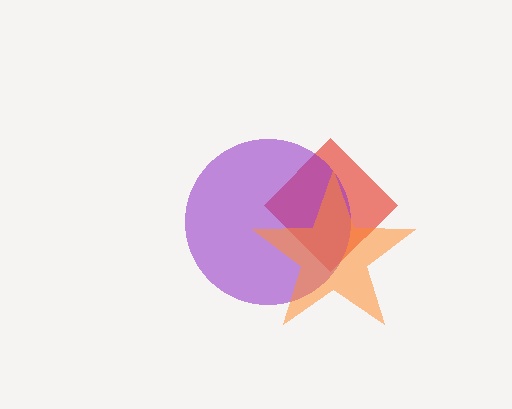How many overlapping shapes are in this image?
There are 3 overlapping shapes in the image.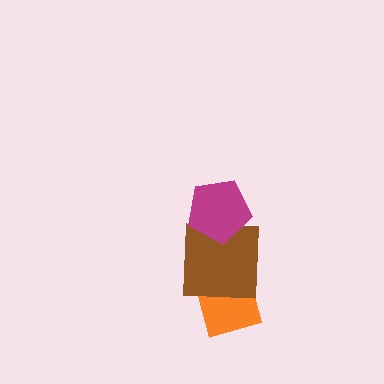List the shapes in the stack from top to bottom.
From top to bottom: the magenta pentagon, the brown square, the orange diamond.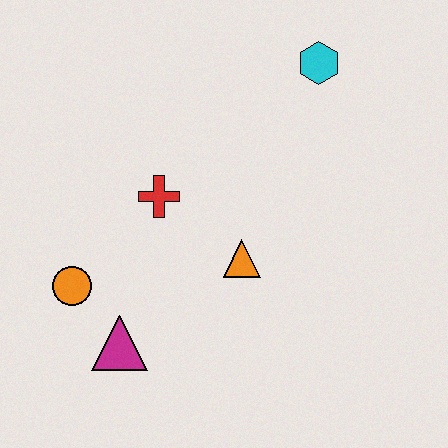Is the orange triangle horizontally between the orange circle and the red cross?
No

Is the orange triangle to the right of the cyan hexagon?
No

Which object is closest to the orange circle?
The magenta triangle is closest to the orange circle.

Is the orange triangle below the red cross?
Yes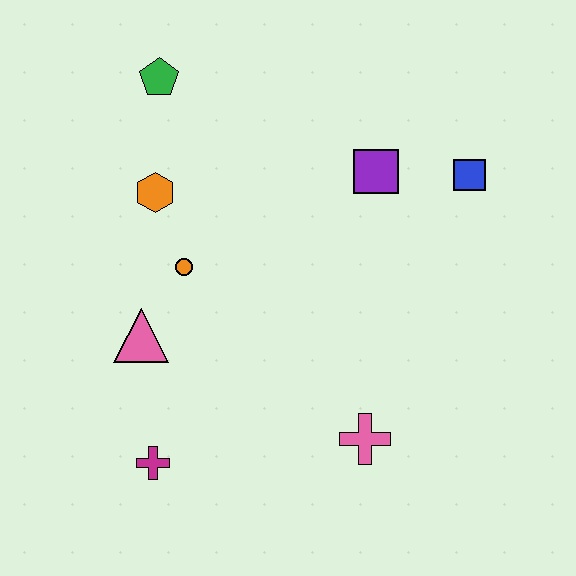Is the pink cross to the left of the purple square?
Yes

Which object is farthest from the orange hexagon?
The pink cross is farthest from the orange hexagon.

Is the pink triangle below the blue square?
Yes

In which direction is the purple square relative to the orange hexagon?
The purple square is to the right of the orange hexagon.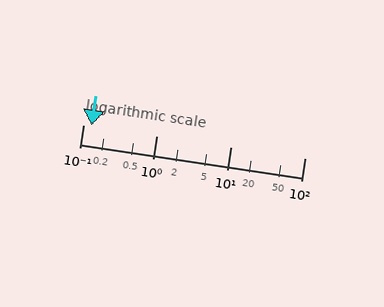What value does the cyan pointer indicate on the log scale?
The pointer indicates approximately 0.13.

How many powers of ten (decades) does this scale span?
The scale spans 3 decades, from 0.1 to 100.